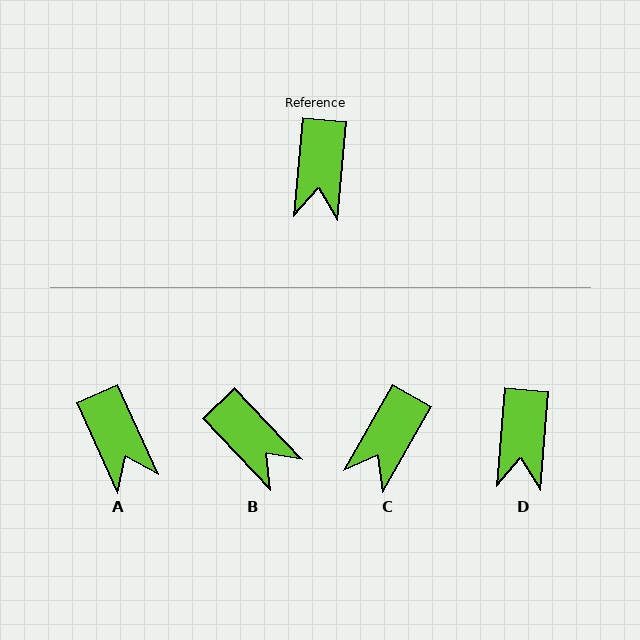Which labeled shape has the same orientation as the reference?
D.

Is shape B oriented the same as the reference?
No, it is off by about 48 degrees.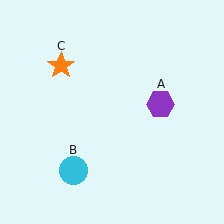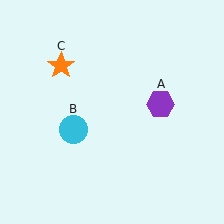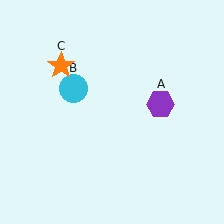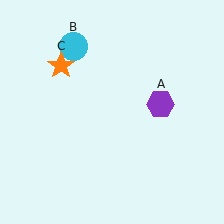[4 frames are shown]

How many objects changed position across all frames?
1 object changed position: cyan circle (object B).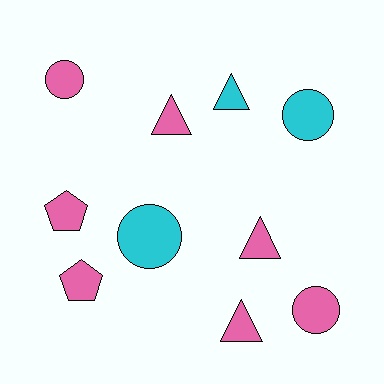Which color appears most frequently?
Pink, with 7 objects.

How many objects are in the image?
There are 10 objects.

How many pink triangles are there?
There are 3 pink triangles.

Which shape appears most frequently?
Triangle, with 4 objects.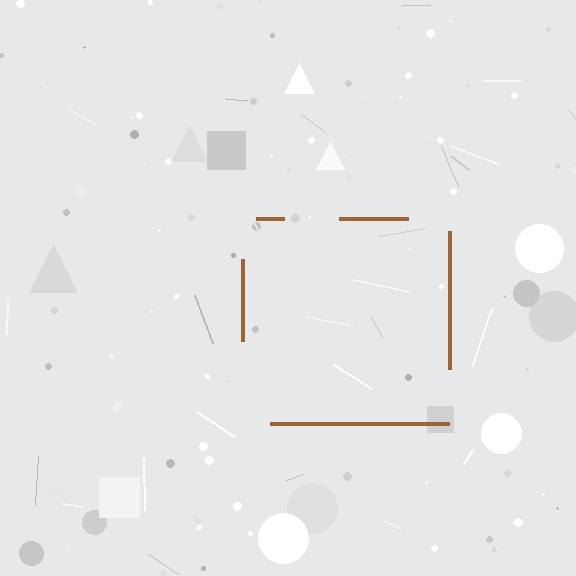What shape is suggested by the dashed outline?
The dashed outline suggests a square.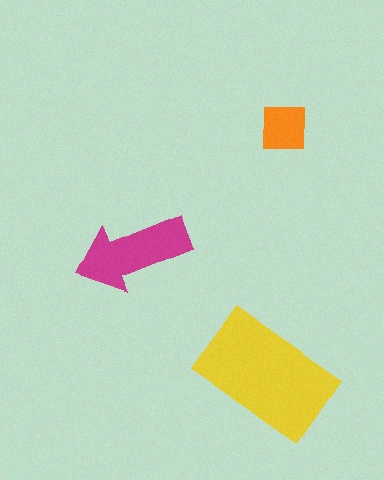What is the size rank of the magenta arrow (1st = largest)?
2nd.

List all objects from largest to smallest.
The yellow rectangle, the magenta arrow, the orange square.